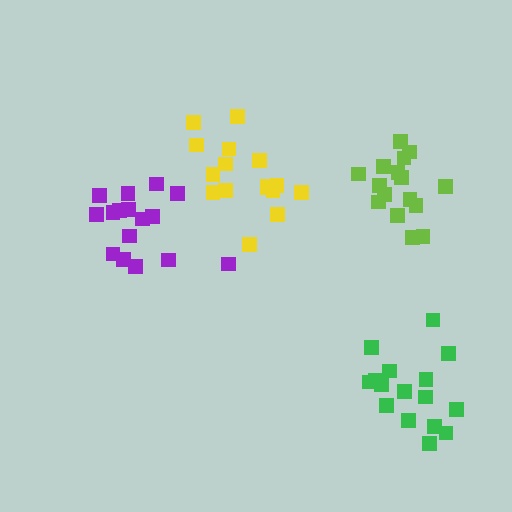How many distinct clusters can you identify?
There are 4 distinct clusters.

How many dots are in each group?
Group 1: 16 dots, Group 2: 16 dots, Group 3: 16 dots, Group 4: 16 dots (64 total).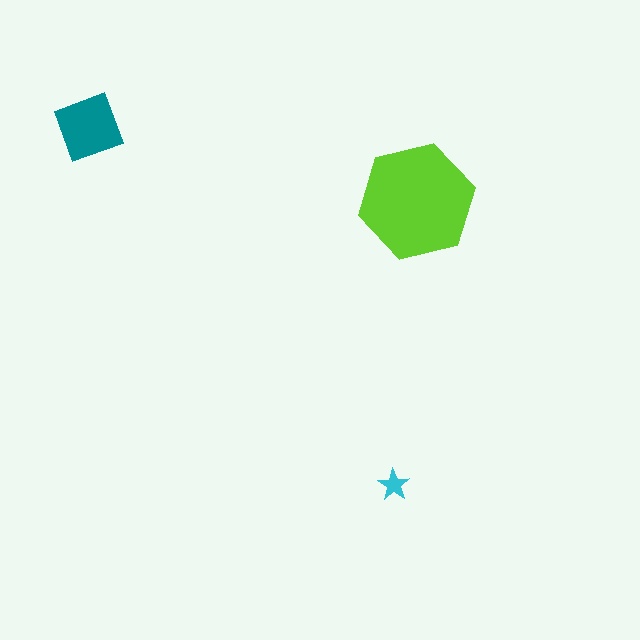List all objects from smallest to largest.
The cyan star, the teal square, the lime hexagon.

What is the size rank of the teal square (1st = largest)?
2nd.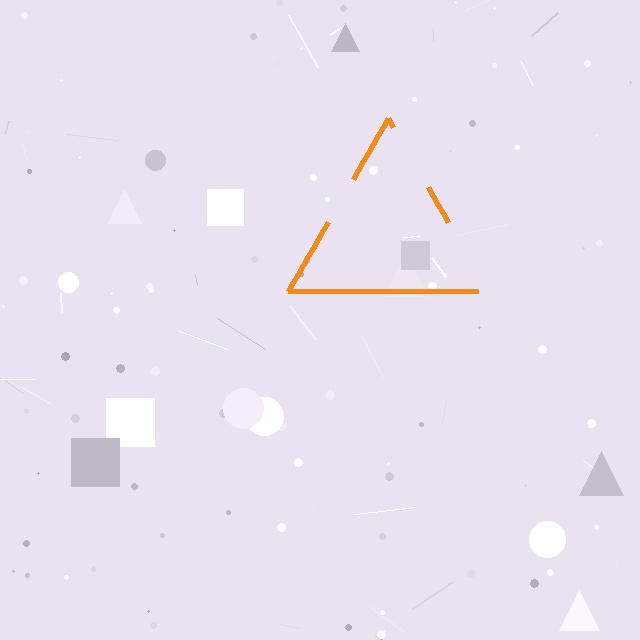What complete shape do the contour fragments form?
The contour fragments form a triangle.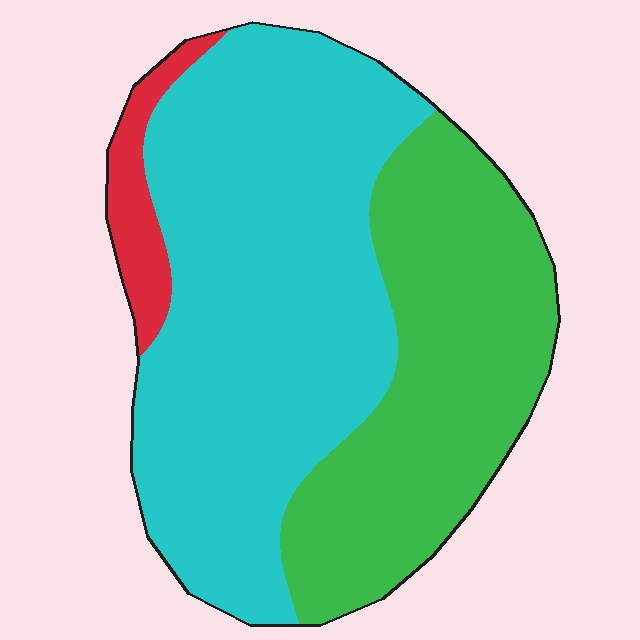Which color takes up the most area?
Cyan, at roughly 60%.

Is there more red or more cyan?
Cyan.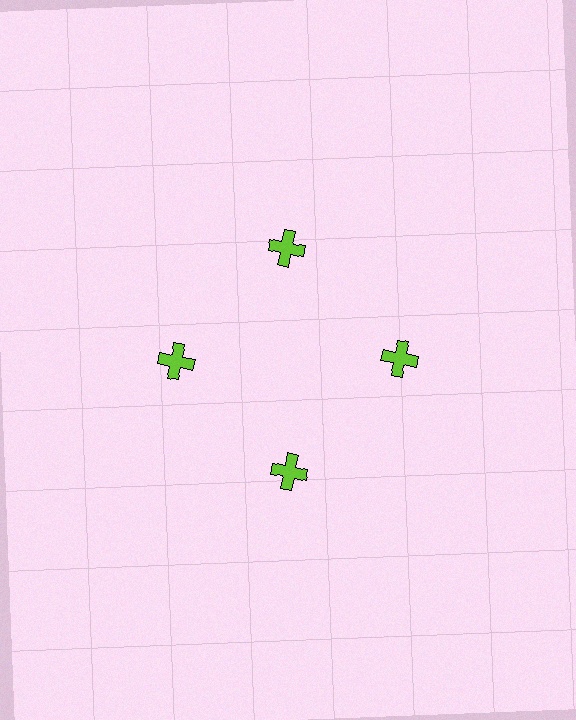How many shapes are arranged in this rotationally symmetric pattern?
There are 4 shapes, arranged in 4 groups of 1.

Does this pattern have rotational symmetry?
Yes, this pattern has 4-fold rotational symmetry. It looks the same after rotating 90 degrees around the center.